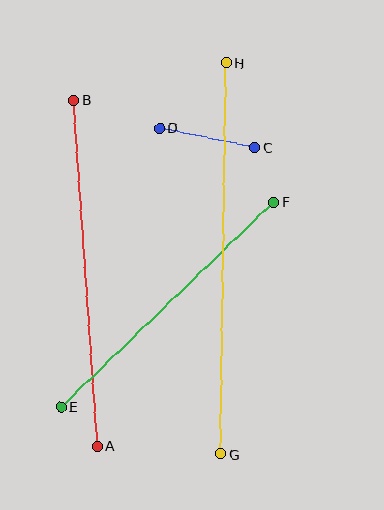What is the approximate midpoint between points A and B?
The midpoint is at approximately (86, 273) pixels.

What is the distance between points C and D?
The distance is approximately 97 pixels.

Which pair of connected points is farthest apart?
Points G and H are farthest apart.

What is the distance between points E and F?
The distance is approximately 295 pixels.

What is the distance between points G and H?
The distance is approximately 391 pixels.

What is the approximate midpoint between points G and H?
The midpoint is at approximately (224, 258) pixels.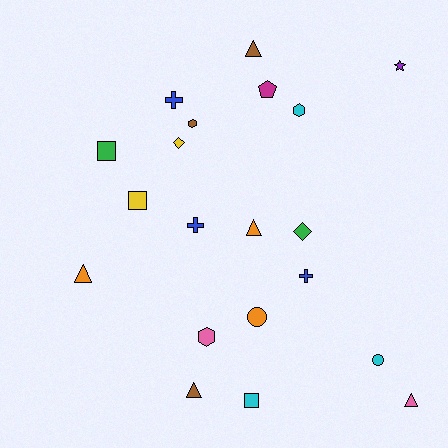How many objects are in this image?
There are 20 objects.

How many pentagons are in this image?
There is 1 pentagon.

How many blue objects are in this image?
There are 3 blue objects.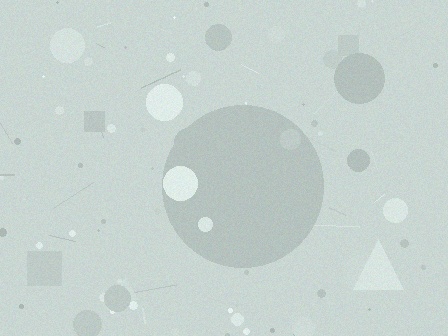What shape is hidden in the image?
A circle is hidden in the image.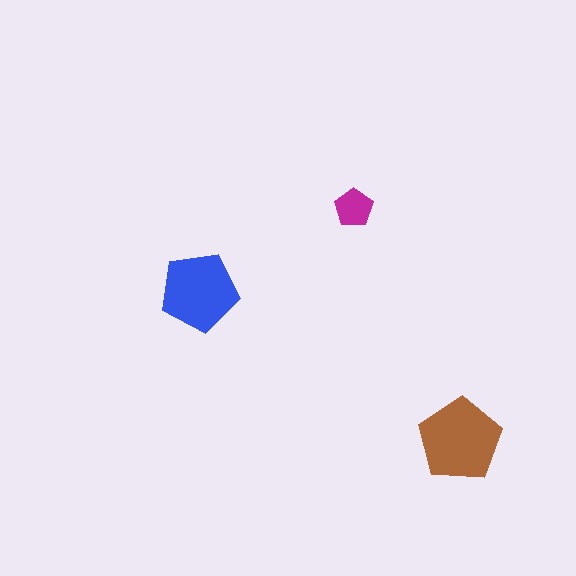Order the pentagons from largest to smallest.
the brown one, the blue one, the magenta one.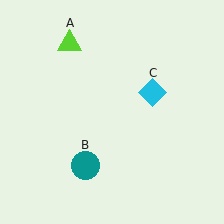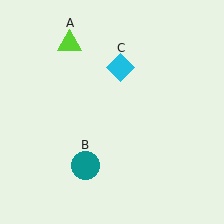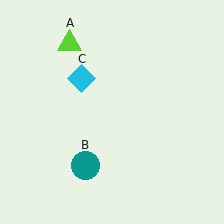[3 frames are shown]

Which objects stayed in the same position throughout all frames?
Lime triangle (object A) and teal circle (object B) remained stationary.